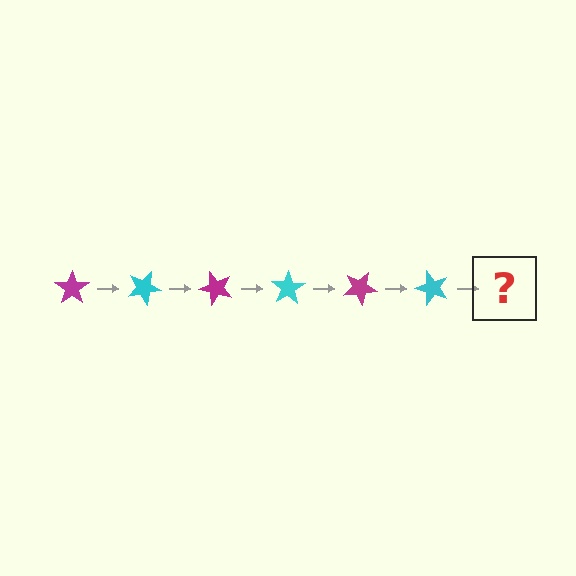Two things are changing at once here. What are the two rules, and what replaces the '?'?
The two rules are that it rotates 25 degrees each step and the color cycles through magenta and cyan. The '?' should be a magenta star, rotated 150 degrees from the start.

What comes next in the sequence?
The next element should be a magenta star, rotated 150 degrees from the start.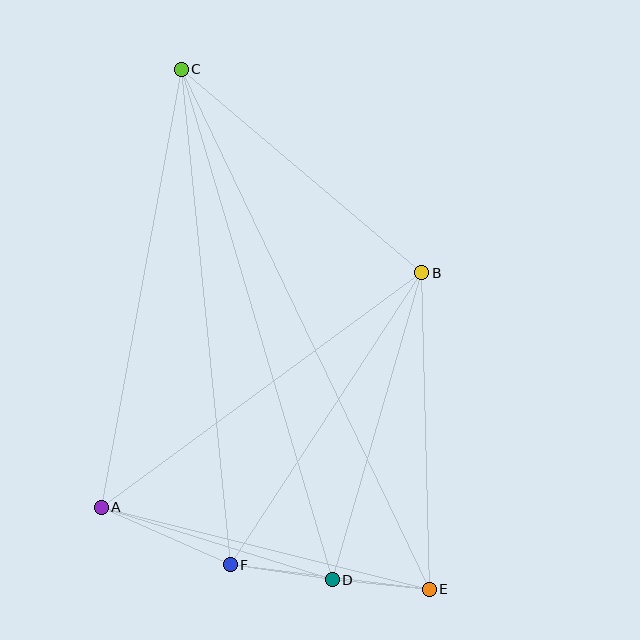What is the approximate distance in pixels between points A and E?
The distance between A and E is approximately 338 pixels.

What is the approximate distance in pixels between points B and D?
The distance between B and D is approximately 320 pixels.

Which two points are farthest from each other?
Points C and E are farthest from each other.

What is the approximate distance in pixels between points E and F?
The distance between E and F is approximately 201 pixels.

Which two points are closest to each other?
Points D and E are closest to each other.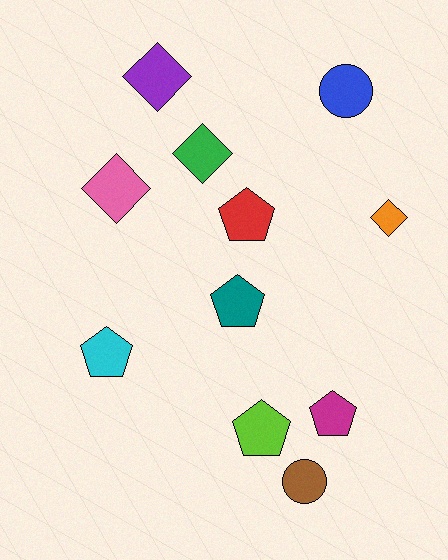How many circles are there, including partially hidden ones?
There are 2 circles.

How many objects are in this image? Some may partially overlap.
There are 11 objects.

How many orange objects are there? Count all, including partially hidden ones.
There is 1 orange object.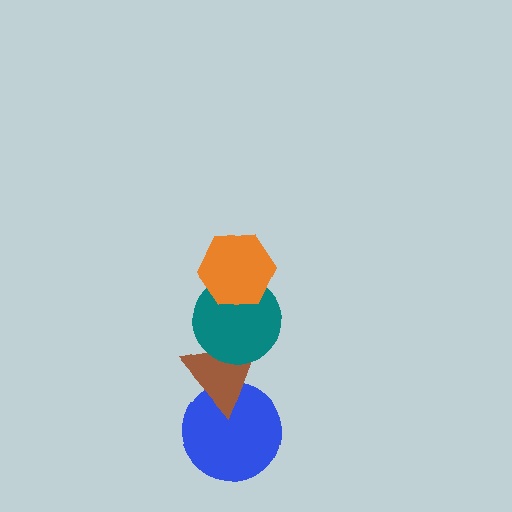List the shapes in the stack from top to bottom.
From top to bottom: the orange hexagon, the teal circle, the brown triangle, the blue circle.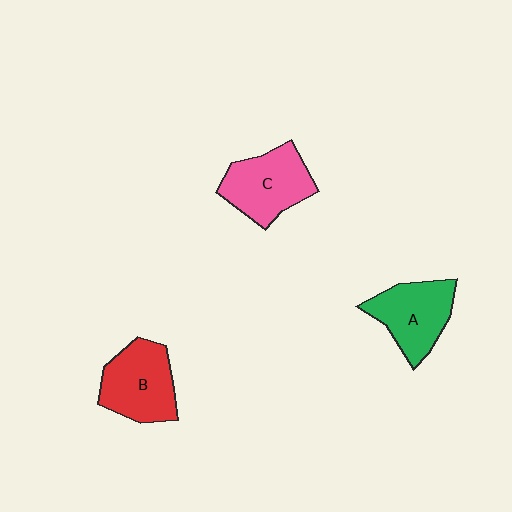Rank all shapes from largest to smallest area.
From largest to smallest: B (red), C (pink), A (green).